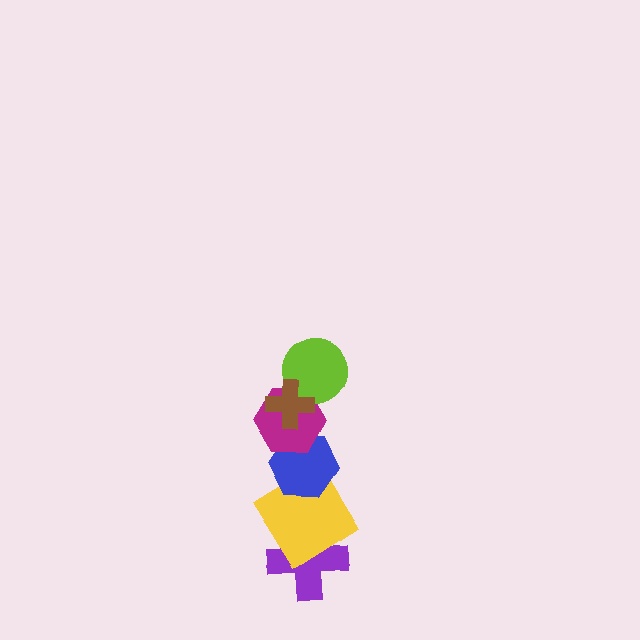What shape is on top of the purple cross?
The yellow diamond is on top of the purple cross.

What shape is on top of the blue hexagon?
The magenta hexagon is on top of the blue hexagon.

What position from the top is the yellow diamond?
The yellow diamond is 5th from the top.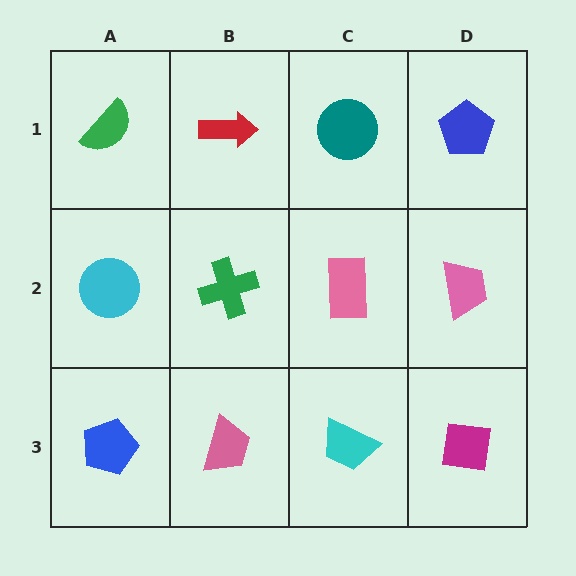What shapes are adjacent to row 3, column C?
A pink rectangle (row 2, column C), a pink trapezoid (row 3, column B), a magenta square (row 3, column D).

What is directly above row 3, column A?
A cyan circle.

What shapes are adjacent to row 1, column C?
A pink rectangle (row 2, column C), a red arrow (row 1, column B), a blue pentagon (row 1, column D).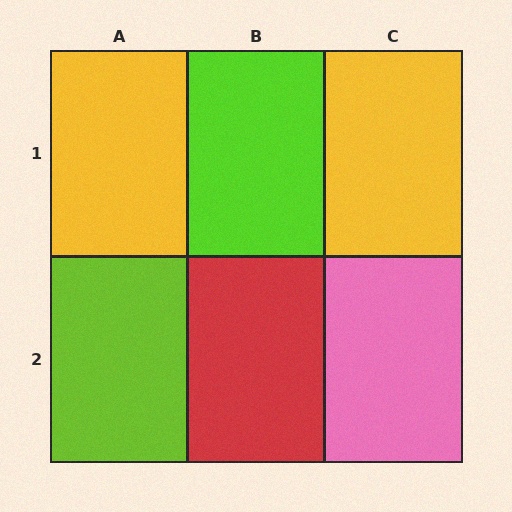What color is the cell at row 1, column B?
Lime.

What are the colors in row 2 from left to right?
Lime, red, pink.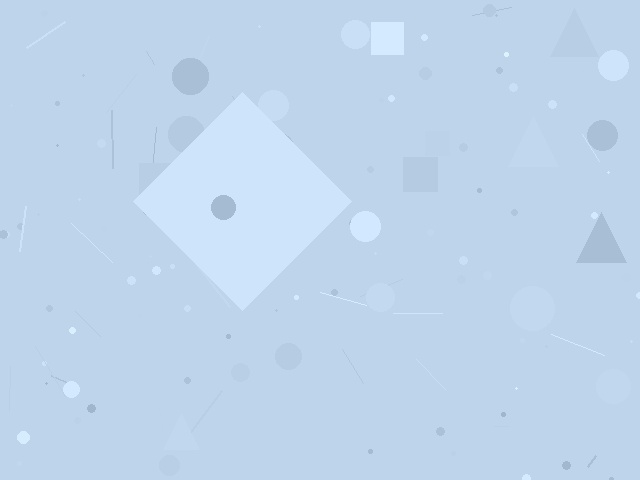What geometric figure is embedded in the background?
A diamond is embedded in the background.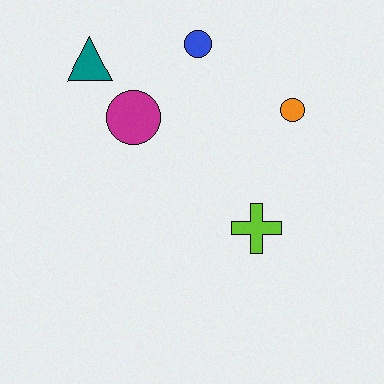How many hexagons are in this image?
There are no hexagons.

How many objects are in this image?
There are 5 objects.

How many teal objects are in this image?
There is 1 teal object.